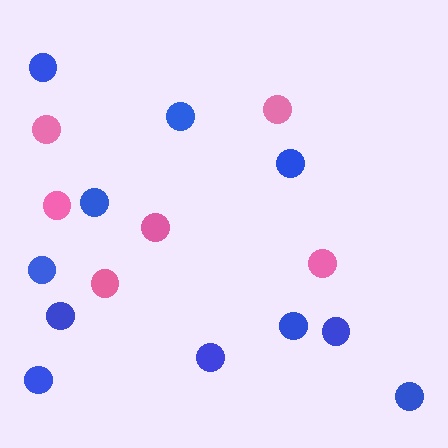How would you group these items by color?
There are 2 groups: one group of pink circles (6) and one group of blue circles (11).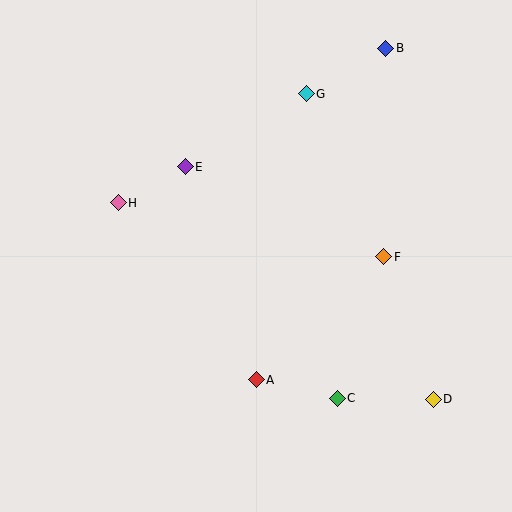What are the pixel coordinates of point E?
Point E is at (185, 167).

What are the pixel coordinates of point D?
Point D is at (433, 399).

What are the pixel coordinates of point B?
Point B is at (386, 48).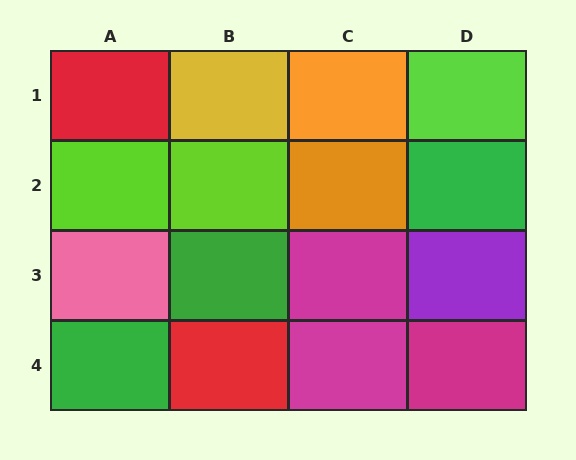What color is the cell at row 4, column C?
Magenta.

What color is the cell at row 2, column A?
Lime.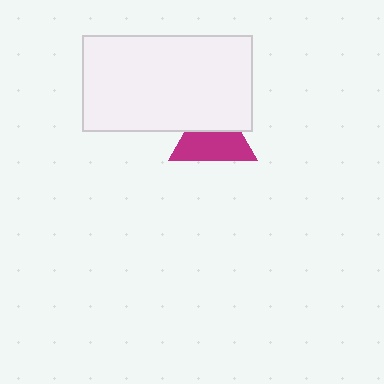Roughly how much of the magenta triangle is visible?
About half of it is visible (roughly 62%).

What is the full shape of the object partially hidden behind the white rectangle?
The partially hidden object is a magenta triangle.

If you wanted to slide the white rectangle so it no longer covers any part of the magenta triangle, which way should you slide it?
Slide it up — that is the most direct way to separate the two shapes.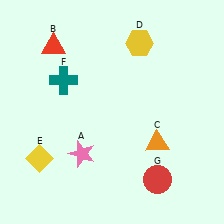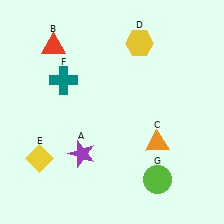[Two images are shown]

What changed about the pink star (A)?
In Image 1, A is pink. In Image 2, it changed to purple.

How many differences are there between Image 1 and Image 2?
There are 2 differences between the two images.